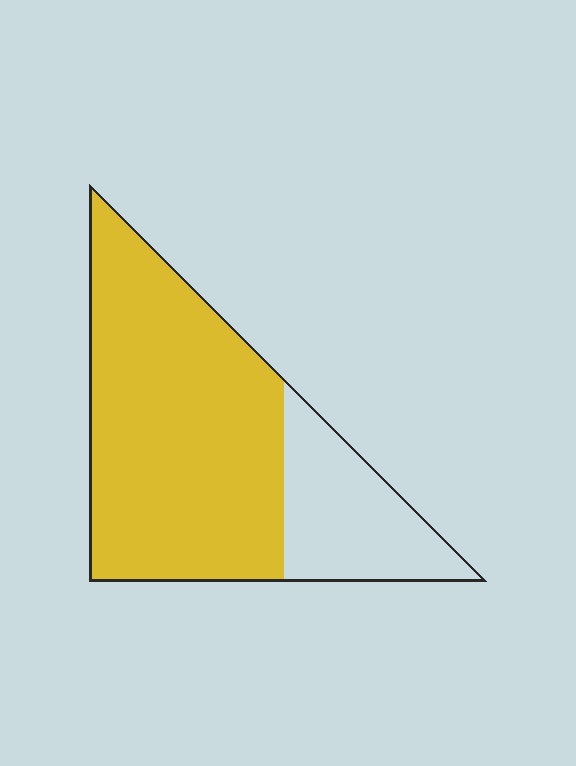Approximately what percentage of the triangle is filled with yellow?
Approximately 75%.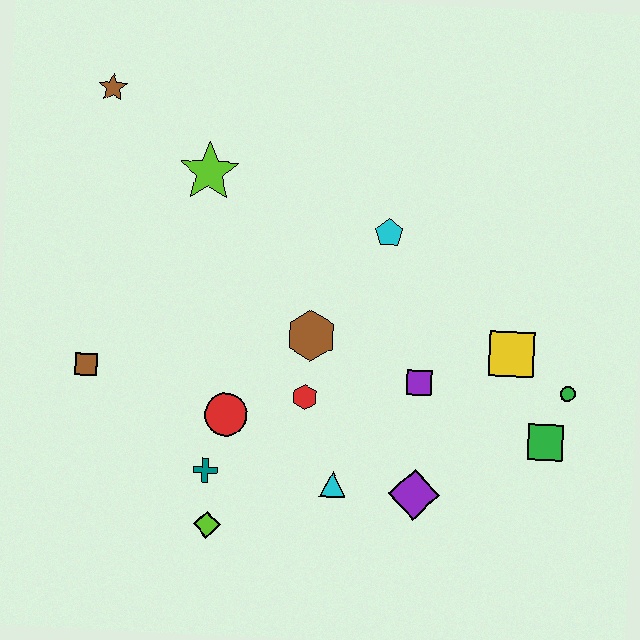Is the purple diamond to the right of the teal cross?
Yes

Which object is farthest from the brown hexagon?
The brown star is farthest from the brown hexagon.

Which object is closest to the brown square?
The red circle is closest to the brown square.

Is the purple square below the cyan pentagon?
Yes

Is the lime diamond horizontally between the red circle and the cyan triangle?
No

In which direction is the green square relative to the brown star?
The green square is to the right of the brown star.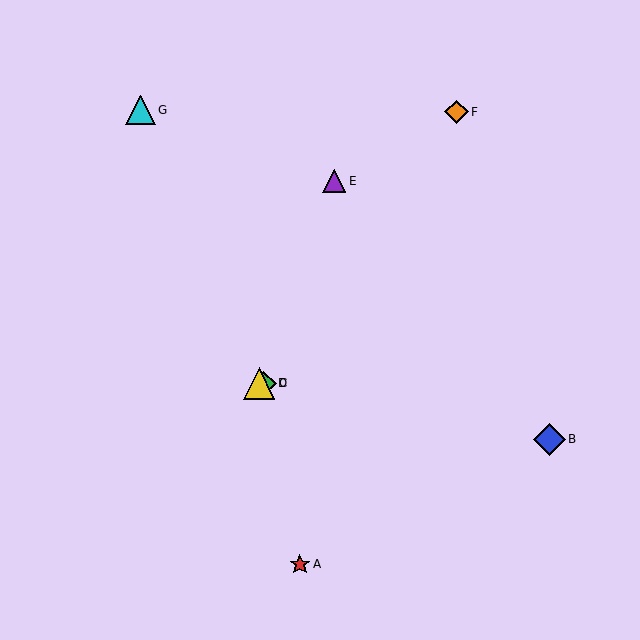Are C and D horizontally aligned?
Yes, both are at y≈383.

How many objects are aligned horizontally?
2 objects (C, D) are aligned horizontally.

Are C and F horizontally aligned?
No, C is at y≈383 and F is at y≈112.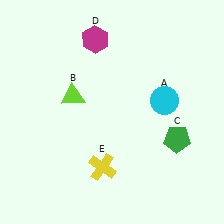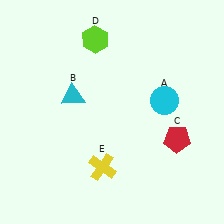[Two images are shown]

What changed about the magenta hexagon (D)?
In Image 1, D is magenta. In Image 2, it changed to lime.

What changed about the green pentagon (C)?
In Image 1, C is green. In Image 2, it changed to red.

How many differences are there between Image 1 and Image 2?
There are 3 differences between the two images.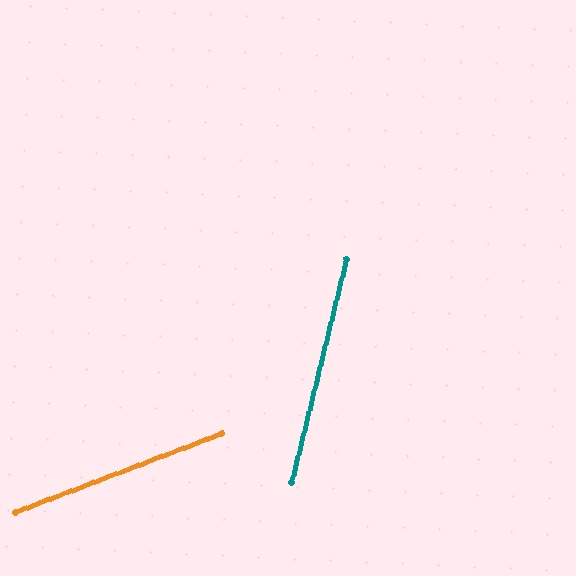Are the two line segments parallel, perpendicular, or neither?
Neither parallel nor perpendicular — they differ by about 55°.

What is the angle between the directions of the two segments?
Approximately 55 degrees.